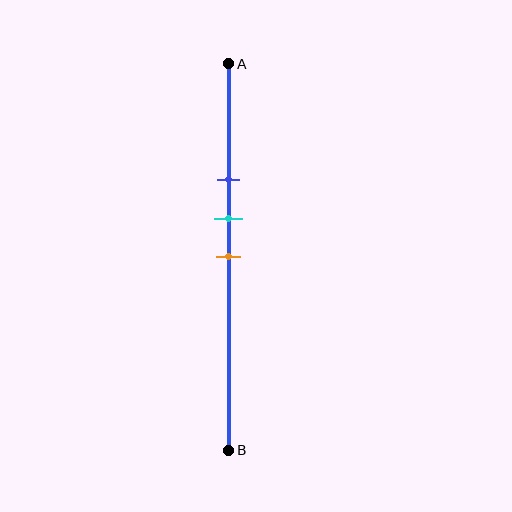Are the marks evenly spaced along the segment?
Yes, the marks are approximately evenly spaced.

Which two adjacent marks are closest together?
The cyan and orange marks are the closest adjacent pair.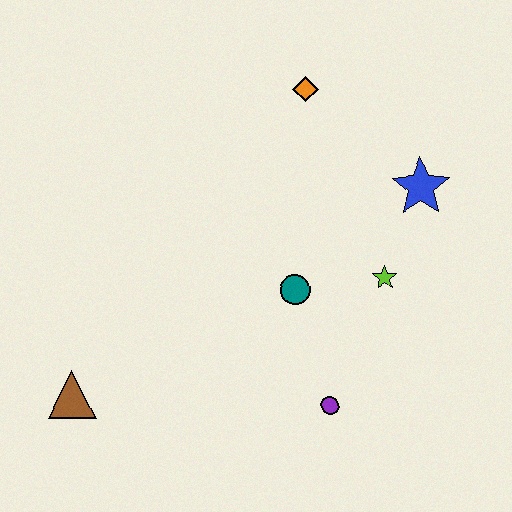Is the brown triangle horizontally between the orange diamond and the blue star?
No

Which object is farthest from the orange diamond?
The brown triangle is farthest from the orange diamond.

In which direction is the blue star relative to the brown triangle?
The blue star is to the right of the brown triangle.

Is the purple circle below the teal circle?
Yes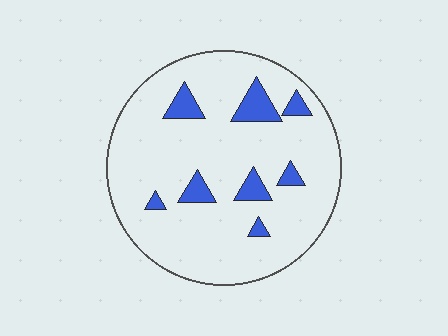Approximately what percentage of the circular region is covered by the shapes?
Approximately 10%.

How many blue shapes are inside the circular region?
8.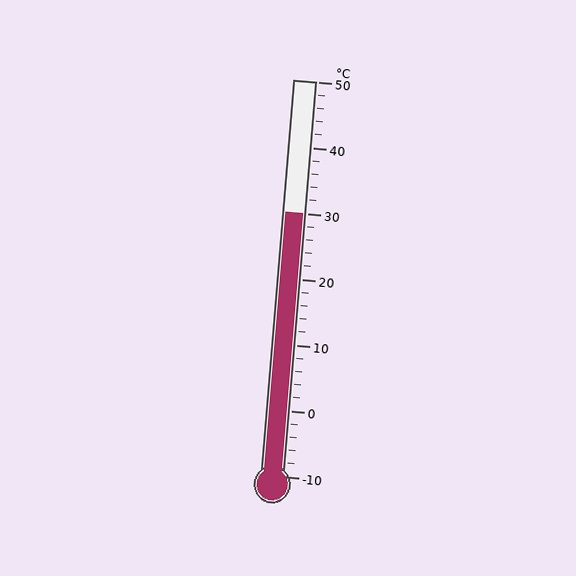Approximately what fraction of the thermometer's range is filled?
The thermometer is filled to approximately 65% of its range.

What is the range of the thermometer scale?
The thermometer scale ranges from -10°C to 50°C.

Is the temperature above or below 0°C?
The temperature is above 0°C.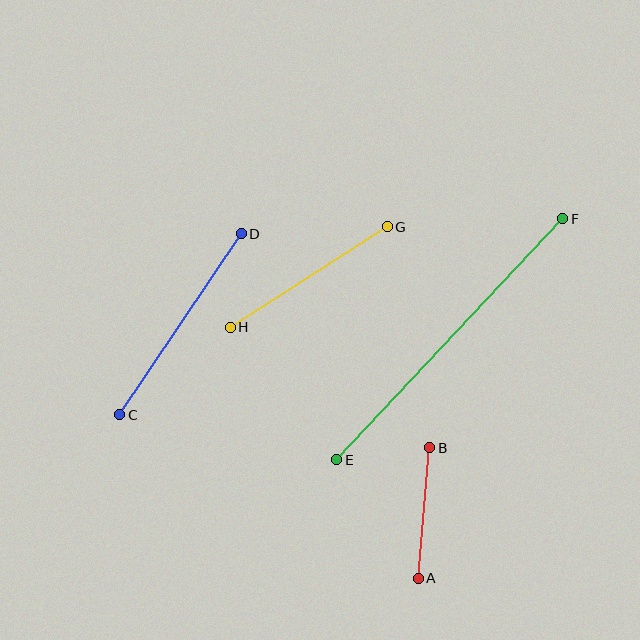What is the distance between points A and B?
The distance is approximately 131 pixels.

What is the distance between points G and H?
The distance is approximately 186 pixels.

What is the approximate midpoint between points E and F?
The midpoint is at approximately (450, 339) pixels.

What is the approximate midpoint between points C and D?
The midpoint is at approximately (180, 324) pixels.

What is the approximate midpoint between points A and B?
The midpoint is at approximately (424, 513) pixels.